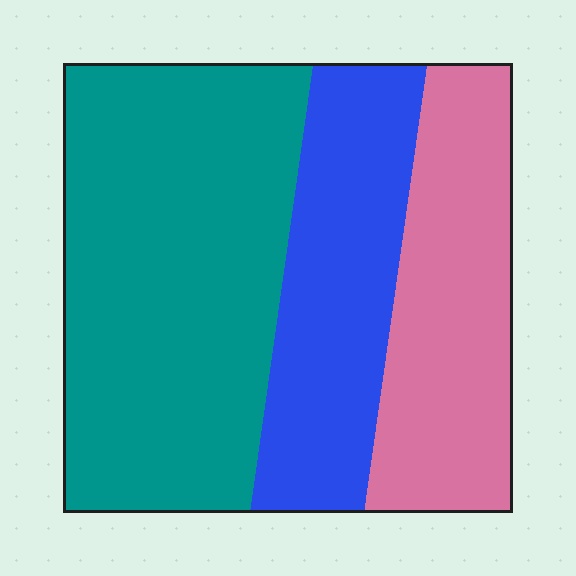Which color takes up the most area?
Teal, at roughly 50%.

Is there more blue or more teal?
Teal.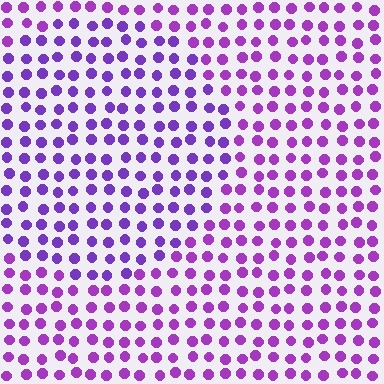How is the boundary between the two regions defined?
The boundary is defined purely by a slight shift in hue (about 21 degrees). Spacing, size, and orientation are identical on both sides.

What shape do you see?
I see a circle.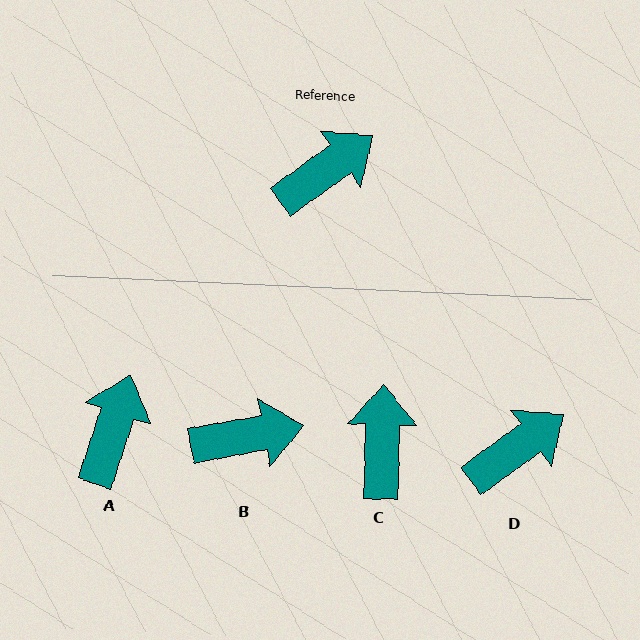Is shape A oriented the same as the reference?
No, it is off by about 36 degrees.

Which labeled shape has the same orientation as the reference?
D.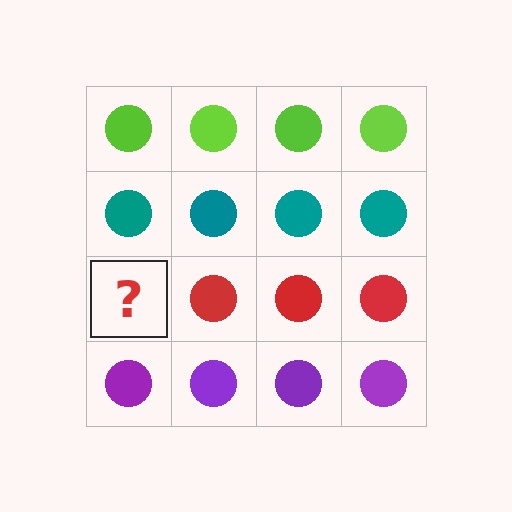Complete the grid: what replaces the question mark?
The question mark should be replaced with a red circle.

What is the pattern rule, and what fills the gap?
The rule is that each row has a consistent color. The gap should be filled with a red circle.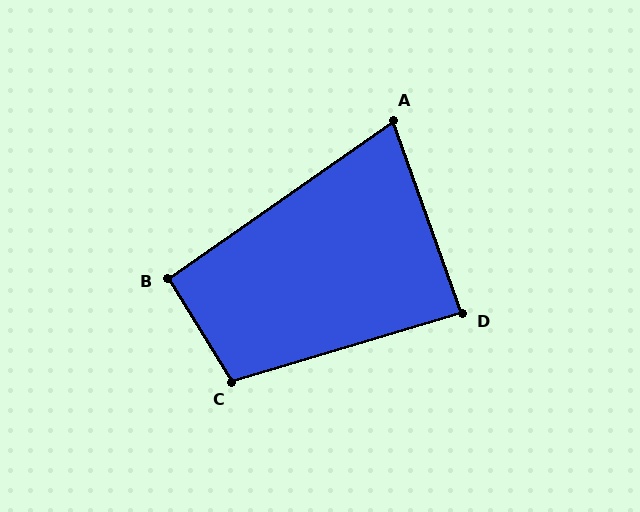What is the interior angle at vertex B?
Approximately 93 degrees (approximately right).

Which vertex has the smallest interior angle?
A, at approximately 75 degrees.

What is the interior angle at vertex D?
Approximately 87 degrees (approximately right).